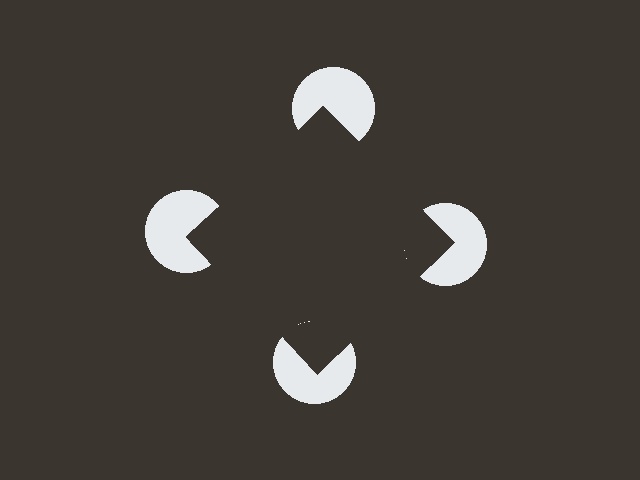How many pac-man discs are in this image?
There are 4 — one at each vertex of the illusory square.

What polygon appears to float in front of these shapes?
An illusory square — its edges are inferred from the aligned wedge cuts in the pac-man discs, not physically drawn.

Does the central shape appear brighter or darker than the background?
It typically appears slightly darker than the background, even though no actual brightness change is drawn.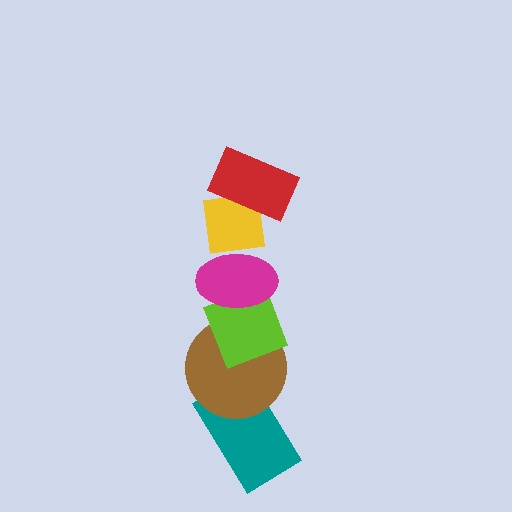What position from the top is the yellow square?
The yellow square is 2nd from the top.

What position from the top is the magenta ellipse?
The magenta ellipse is 3rd from the top.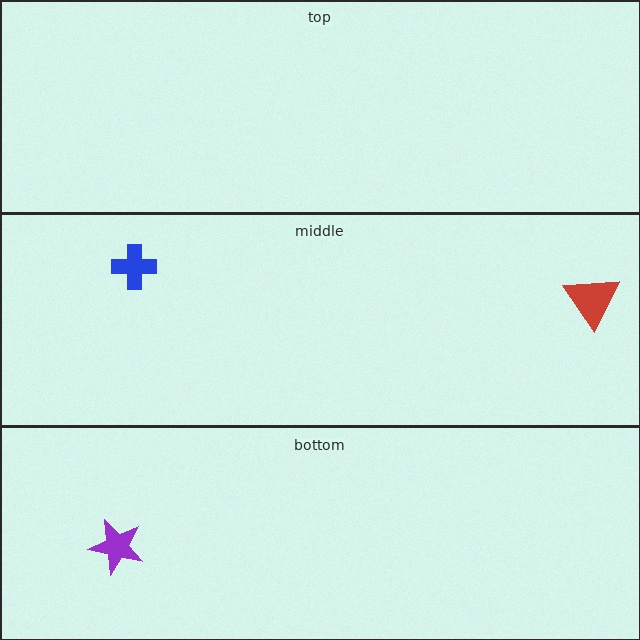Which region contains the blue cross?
The middle region.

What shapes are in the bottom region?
The purple star.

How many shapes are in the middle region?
2.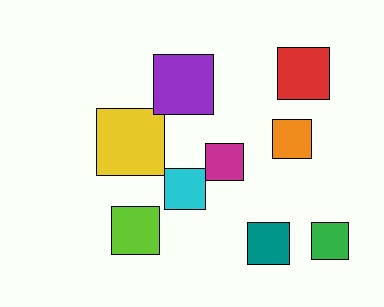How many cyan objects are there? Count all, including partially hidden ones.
There is 1 cyan object.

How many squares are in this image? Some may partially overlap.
There are 9 squares.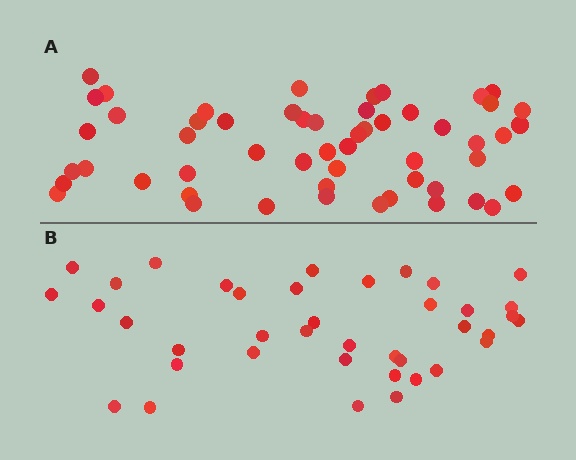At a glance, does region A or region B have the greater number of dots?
Region A (the top region) has more dots.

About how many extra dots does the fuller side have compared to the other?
Region A has approximately 15 more dots than region B.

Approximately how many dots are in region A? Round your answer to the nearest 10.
About 50 dots. (The exact count is 54, which rounds to 50.)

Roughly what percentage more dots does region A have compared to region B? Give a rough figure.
About 40% more.